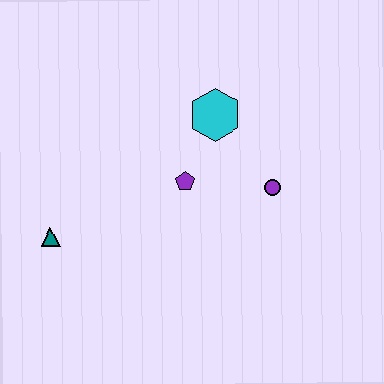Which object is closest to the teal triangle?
The purple pentagon is closest to the teal triangle.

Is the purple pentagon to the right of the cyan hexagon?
No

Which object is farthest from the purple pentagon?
The teal triangle is farthest from the purple pentagon.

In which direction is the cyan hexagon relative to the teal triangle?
The cyan hexagon is to the right of the teal triangle.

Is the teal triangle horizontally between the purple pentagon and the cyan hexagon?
No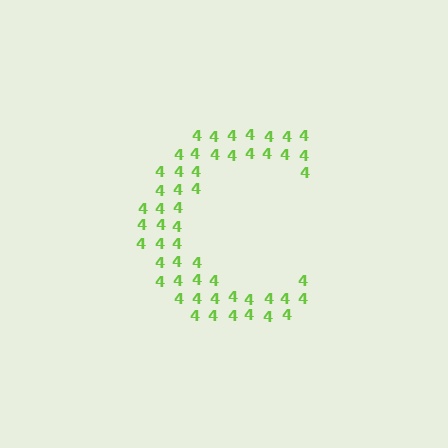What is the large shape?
The large shape is the letter C.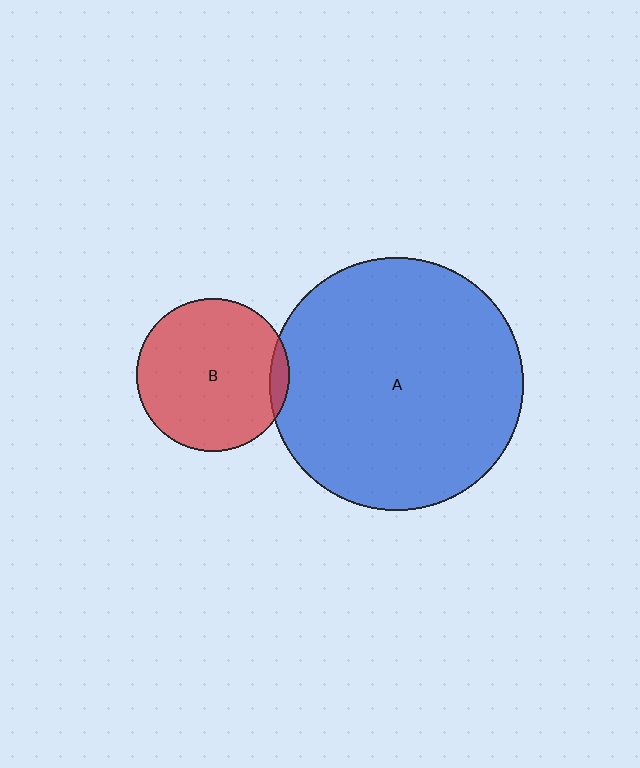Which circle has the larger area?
Circle A (blue).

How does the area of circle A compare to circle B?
Approximately 2.7 times.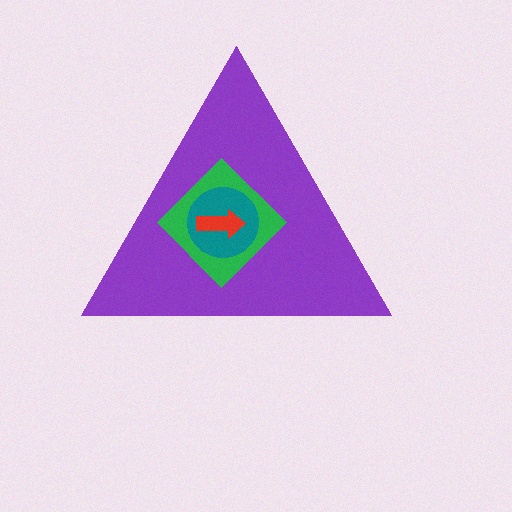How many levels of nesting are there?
4.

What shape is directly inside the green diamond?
The teal circle.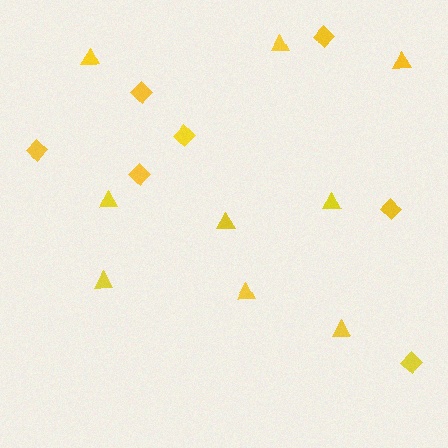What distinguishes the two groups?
There are 2 groups: one group of diamonds (7) and one group of triangles (9).